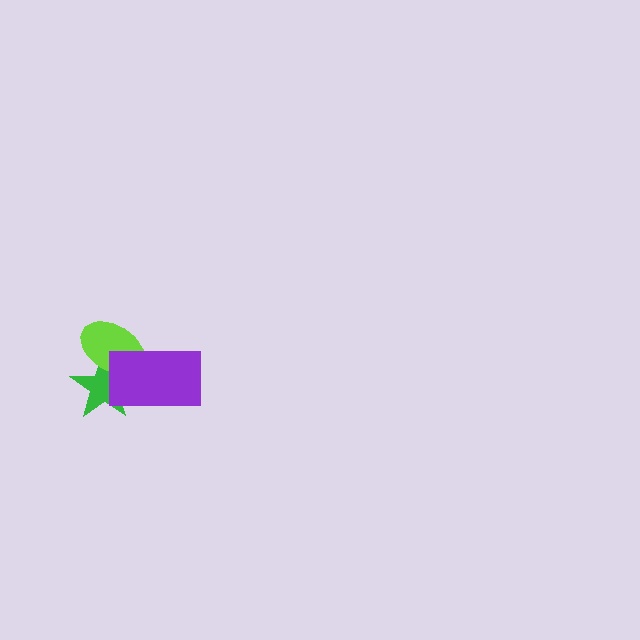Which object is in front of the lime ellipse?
The purple rectangle is in front of the lime ellipse.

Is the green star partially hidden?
Yes, it is partially covered by another shape.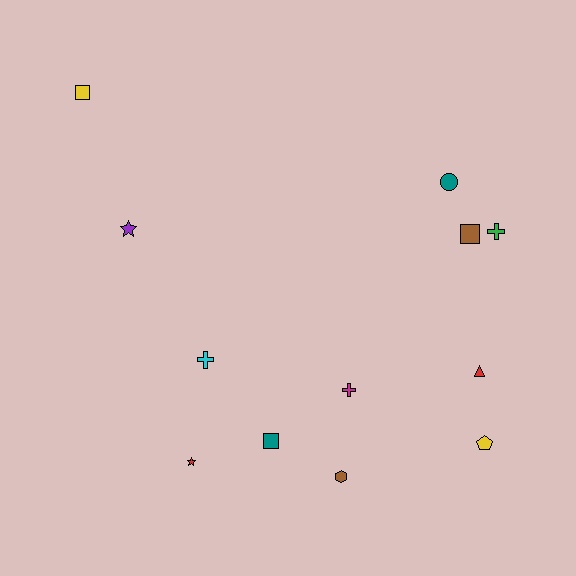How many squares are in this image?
There are 3 squares.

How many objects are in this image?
There are 12 objects.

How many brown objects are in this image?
There are 2 brown objects.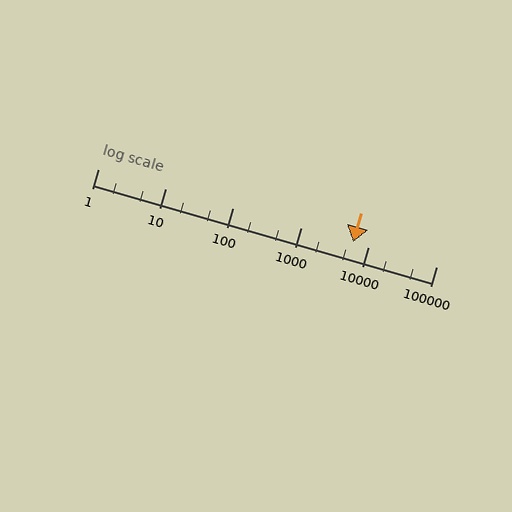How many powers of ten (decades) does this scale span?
The scale spans 5 decades, from 1 to 100000.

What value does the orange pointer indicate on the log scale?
The pointer indicates approximately 6000.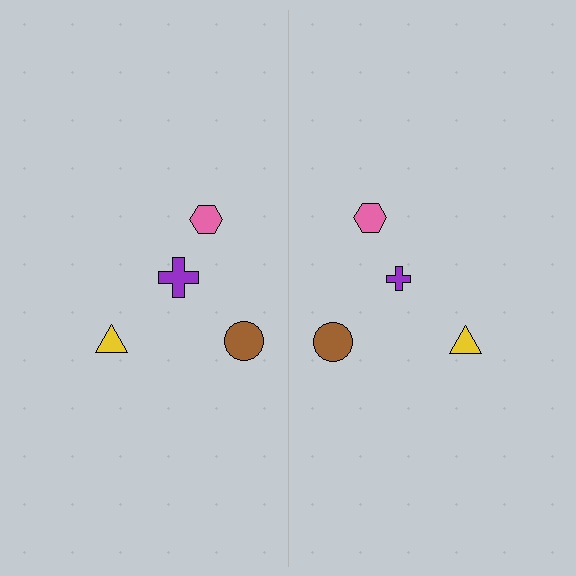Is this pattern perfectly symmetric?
No, the pattern is not perfectly symmetric. The purple cross on the right side has a different size than its mirror counterpart.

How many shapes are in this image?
There are 8 shapes in this image.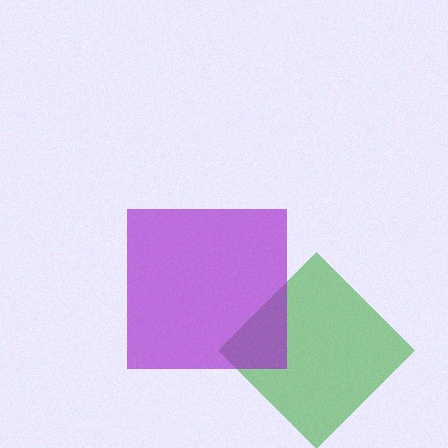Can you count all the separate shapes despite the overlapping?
Yes, there are 2 separate shapes.